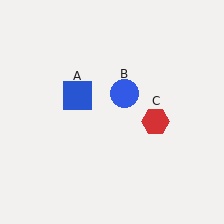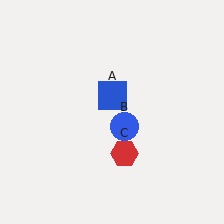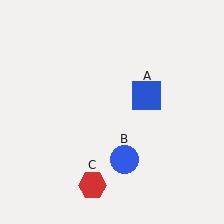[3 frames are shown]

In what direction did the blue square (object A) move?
The blue square (object A) moved right.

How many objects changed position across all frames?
3 objects changed position: blue square (object A), blue circle (object B), red hexagon (object C).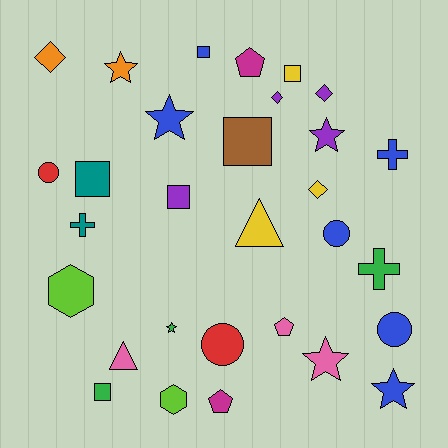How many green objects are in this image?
There are 3 green objects.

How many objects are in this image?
There are 30 objects.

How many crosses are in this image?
There are 3 crosses.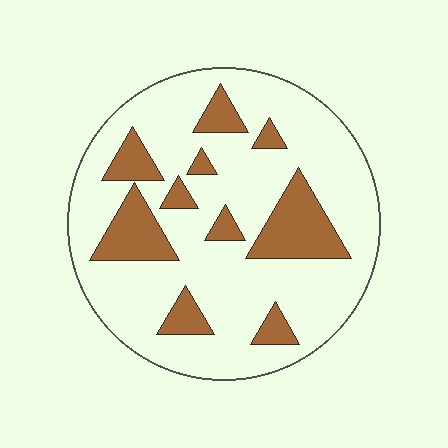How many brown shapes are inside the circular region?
10.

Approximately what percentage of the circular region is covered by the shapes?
Approximately 20%.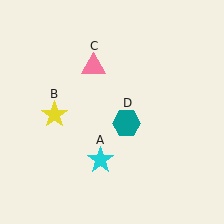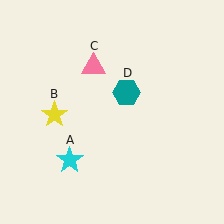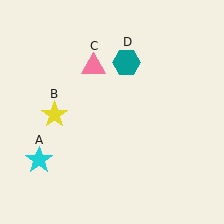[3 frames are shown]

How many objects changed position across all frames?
2 objects changed position: cyan star (object A), teal hexagon (object D).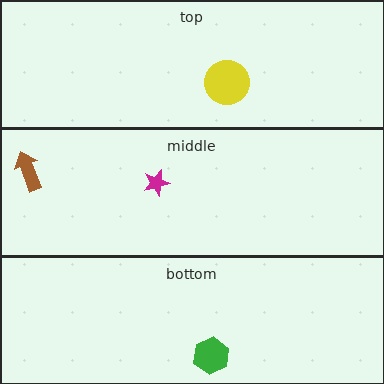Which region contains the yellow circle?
The top region.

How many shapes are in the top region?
1.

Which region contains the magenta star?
The middle region.